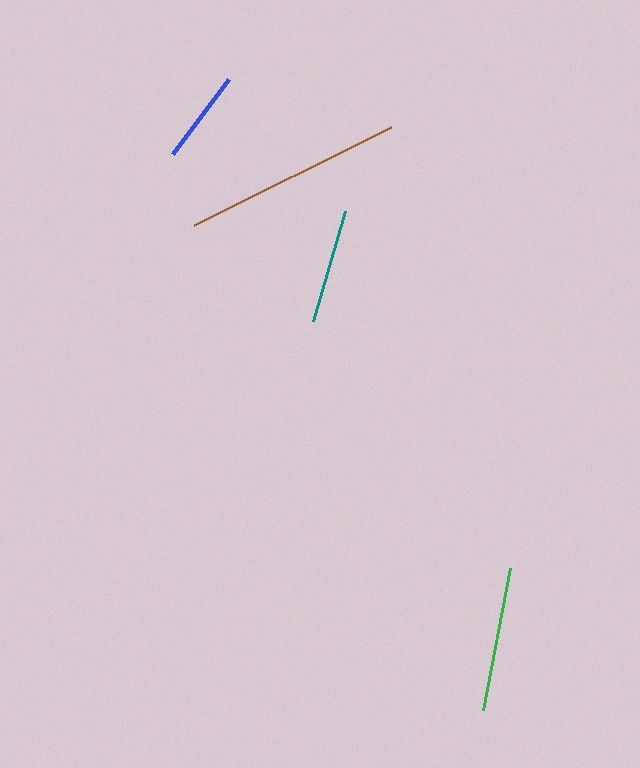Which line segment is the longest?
The brown line is the longest at approximately 220 pixels.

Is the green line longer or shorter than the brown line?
The brown line is longer than the green line.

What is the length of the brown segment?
The brown segment is approximately 220 pixels long.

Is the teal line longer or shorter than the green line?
The green line is longer than the teal line.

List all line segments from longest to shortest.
From longest to shortest: brown, green, teal, blue.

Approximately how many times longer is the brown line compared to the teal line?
The brown line is approximately 1.9 times the length of the teal line.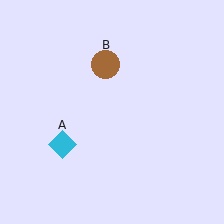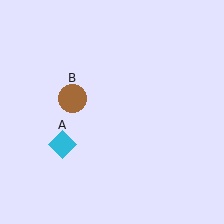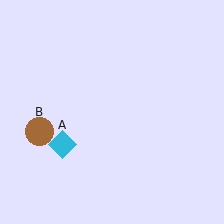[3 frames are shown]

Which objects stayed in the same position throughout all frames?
Cyan diamond (object A) remained stationary.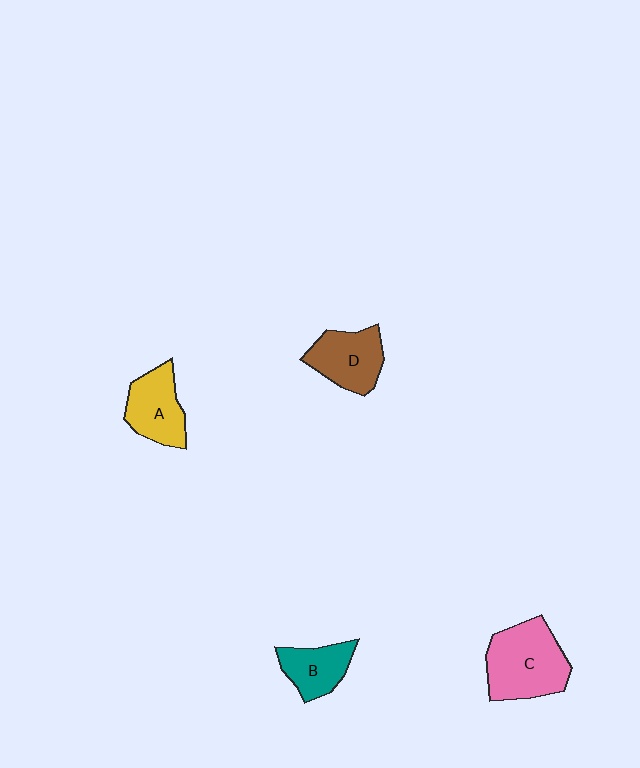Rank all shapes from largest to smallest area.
From largest to smallest: C (pink), D (brown), A (yellow), B (teal).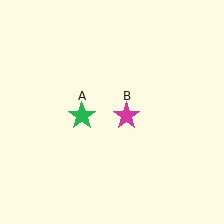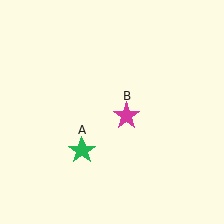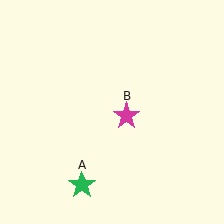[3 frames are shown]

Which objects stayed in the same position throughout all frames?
Magenta star (object B) remained stationary.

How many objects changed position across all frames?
1 object changed position: green star (object A).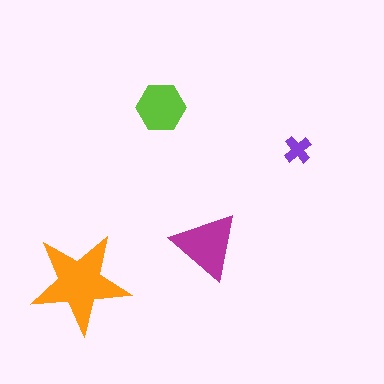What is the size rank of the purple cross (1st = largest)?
4th.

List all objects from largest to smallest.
The orange star, the magenta triangle, the lime hexagon, the purple cross.